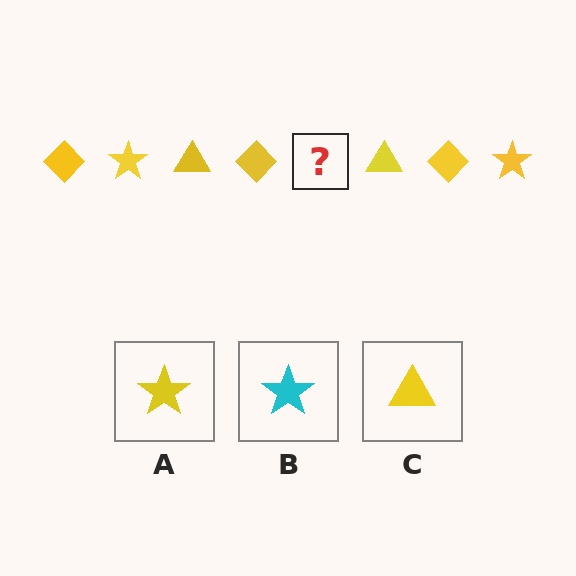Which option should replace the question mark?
Option A.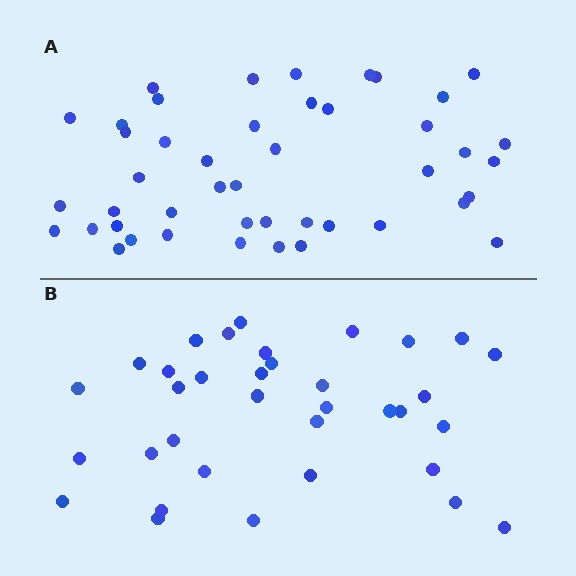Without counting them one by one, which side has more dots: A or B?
Region A (the top region) has more dots.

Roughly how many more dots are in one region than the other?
Region A has roughly 10 or so more dots than region B.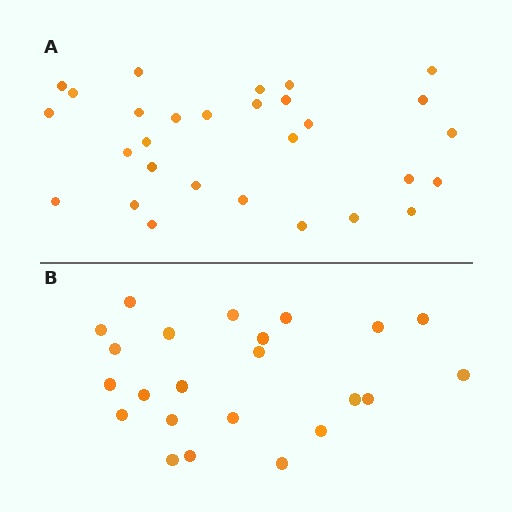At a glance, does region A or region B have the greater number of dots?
Region A (the top region) has more dots.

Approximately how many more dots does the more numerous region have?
Region A has about 6 more dots than region B.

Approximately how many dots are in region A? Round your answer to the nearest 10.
About 30 dots. (The exact count is 29, which rounds to 30.)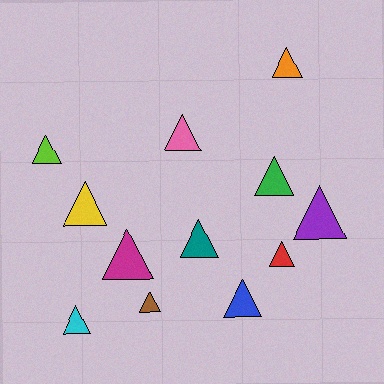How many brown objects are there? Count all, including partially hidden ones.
There is 1 brown object.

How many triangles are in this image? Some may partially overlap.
There are 12 triangles.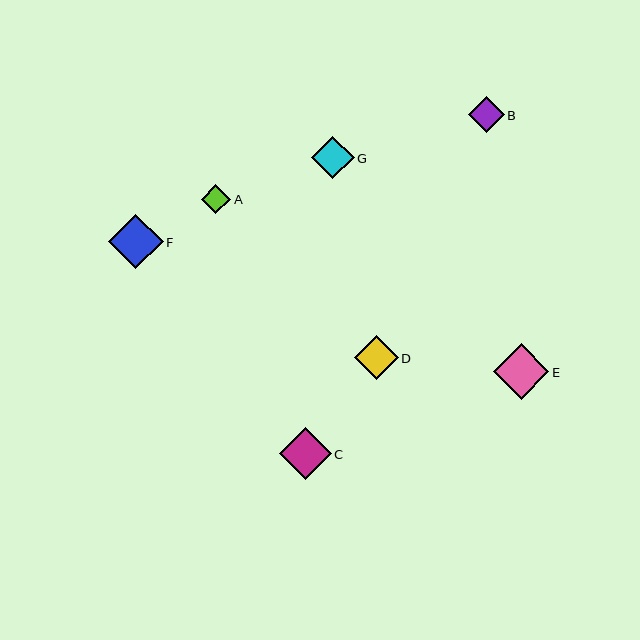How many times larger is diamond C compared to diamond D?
Diamond C is approximately 1.2 times the size of diamond D.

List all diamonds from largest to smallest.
From largest to smallest: E, F, C, D, G, B, A.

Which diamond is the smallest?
Diamond A is the smallest with a size of approximately 29 pixels.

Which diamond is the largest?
Diamond E is the largest with a size of approximately 56 pixels.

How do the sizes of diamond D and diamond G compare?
Diamond D and diamond G are approximately the same size.